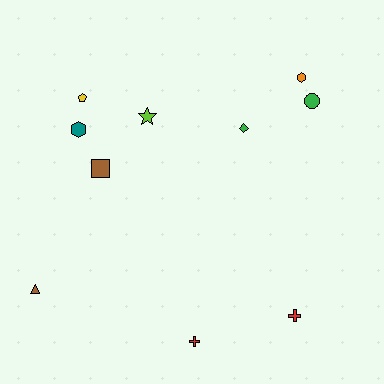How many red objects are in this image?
There are 2 red objects.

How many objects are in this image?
There are 10 objects.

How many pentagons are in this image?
There is 1 pentagon.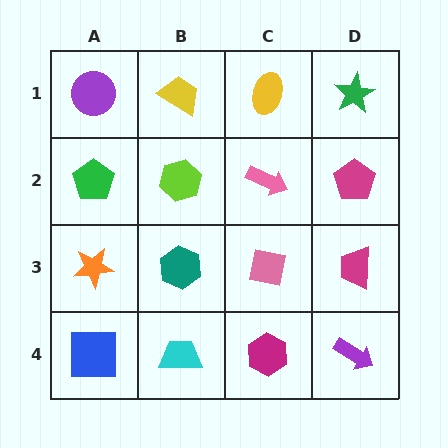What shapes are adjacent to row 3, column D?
A magenta pentagon (row 2, column D), a purple arrow (row 4, column D), a pink square (row 3, column C).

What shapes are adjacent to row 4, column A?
An orange star (row 3, column A), a cyan trapezoid (row 4, column B).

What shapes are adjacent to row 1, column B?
A lime hexagon (row 2, column B), a purple circle (row 1, column A), a yellow ellipse (row 1, column C).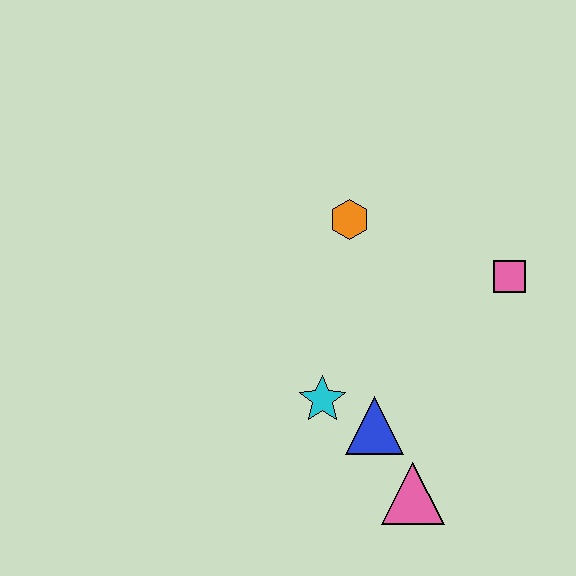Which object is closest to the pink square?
The orange hexagon is closest to the pink square.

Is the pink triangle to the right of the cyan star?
Yes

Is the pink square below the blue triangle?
No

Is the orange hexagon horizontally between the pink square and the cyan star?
Yes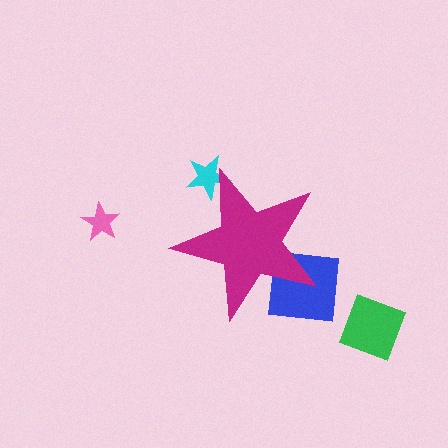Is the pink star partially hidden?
No, the pink star is fully visible.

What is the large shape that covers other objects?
A magenta star.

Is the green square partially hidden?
No, the green square is fully visible.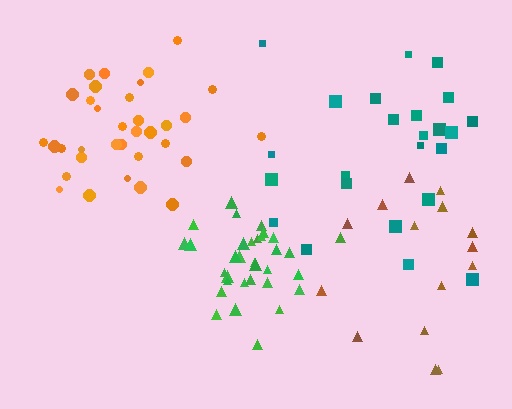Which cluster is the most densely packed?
Green.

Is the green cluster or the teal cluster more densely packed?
Green.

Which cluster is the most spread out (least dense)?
Brown.